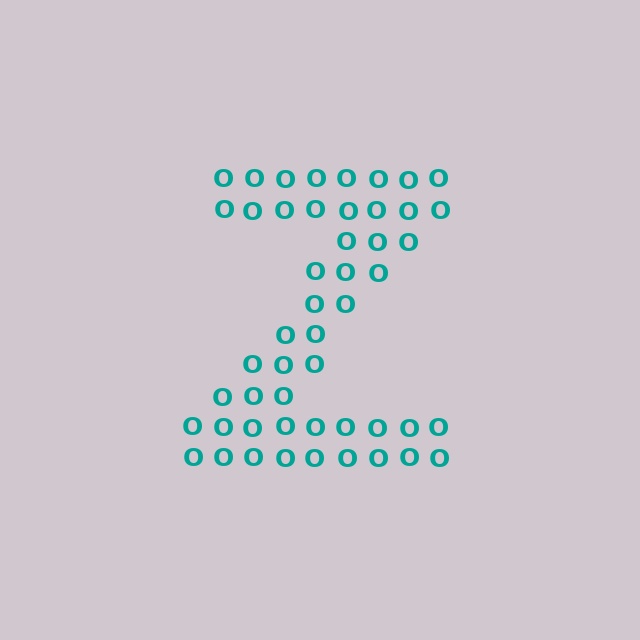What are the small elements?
The small elements are letter O's.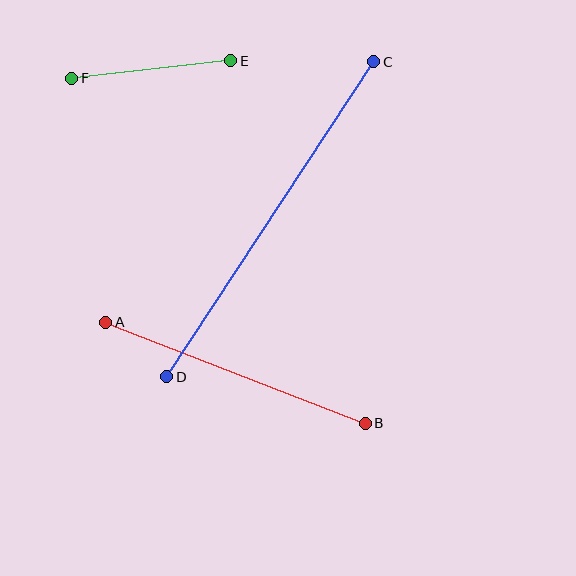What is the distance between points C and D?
The distance is approximately 377 pixels.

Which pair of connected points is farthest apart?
Points C and D are farthest apart.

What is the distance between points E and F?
The distance is approximately 160 pixels.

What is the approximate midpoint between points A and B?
The midpoint is at approximately (235, 373) pixels.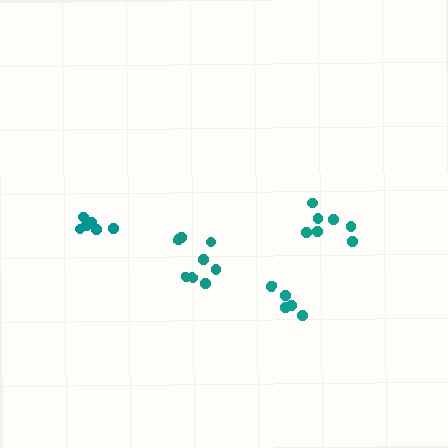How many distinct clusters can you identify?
There are 4 distinct clusters.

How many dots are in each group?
Group 1: 7 dots, Group 2: 5 dots, Group 3: 8 dots, Group 4: 6 dots (26 total).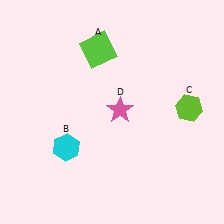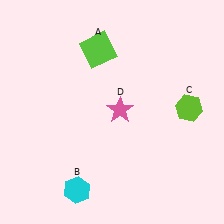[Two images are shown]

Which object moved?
The cyan hexagon (B) moved down.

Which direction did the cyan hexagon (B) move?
The cyan hexagon (B) moved down.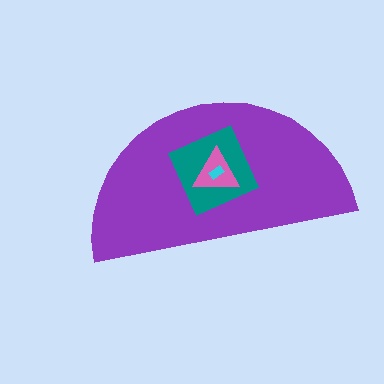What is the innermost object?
The cyan rectangle.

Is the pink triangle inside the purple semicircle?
Yes.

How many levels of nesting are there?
4.